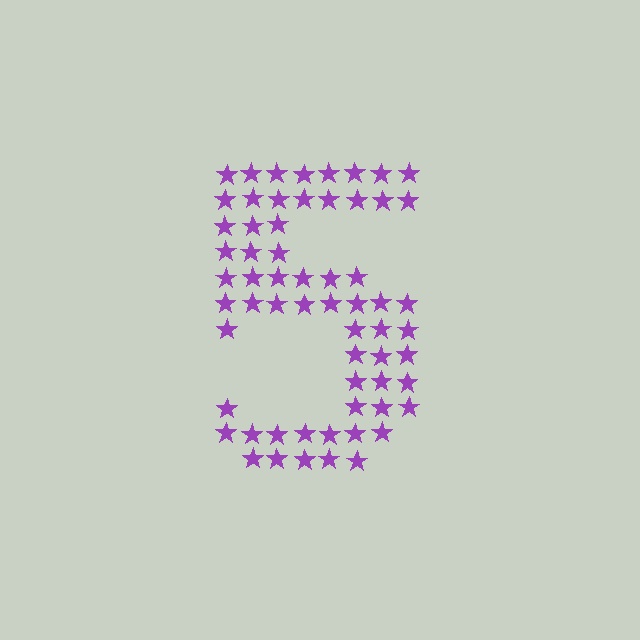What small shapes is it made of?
It is made of small stars.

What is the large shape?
The large shape is the digit 5.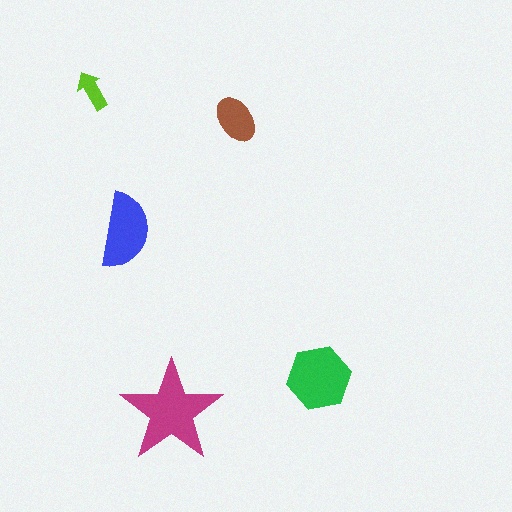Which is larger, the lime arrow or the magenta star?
The magenta star.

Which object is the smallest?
The lime arrow.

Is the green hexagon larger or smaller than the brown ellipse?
Larger.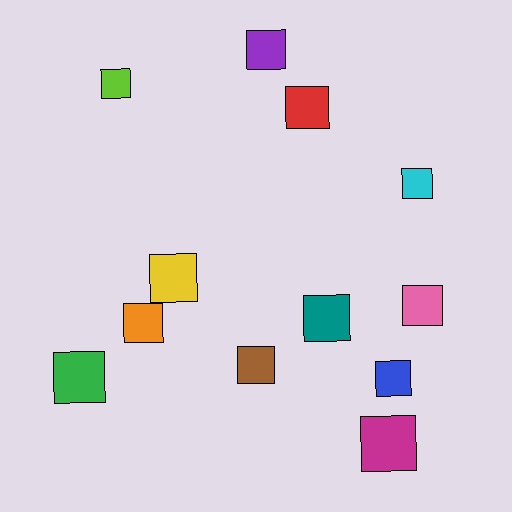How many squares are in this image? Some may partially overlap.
There are 12 squares.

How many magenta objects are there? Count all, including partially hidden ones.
There is 1 magenta object.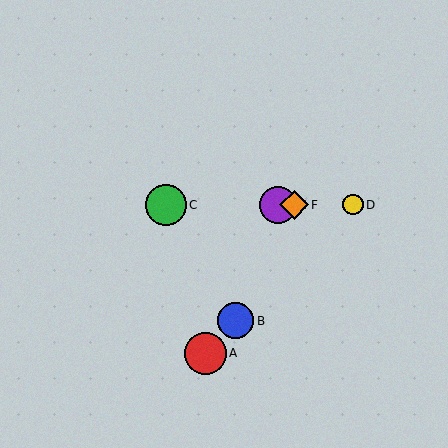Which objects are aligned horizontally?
Objects C, D, E, F are aligned horizontally.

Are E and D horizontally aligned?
Yes, both are at y≈205.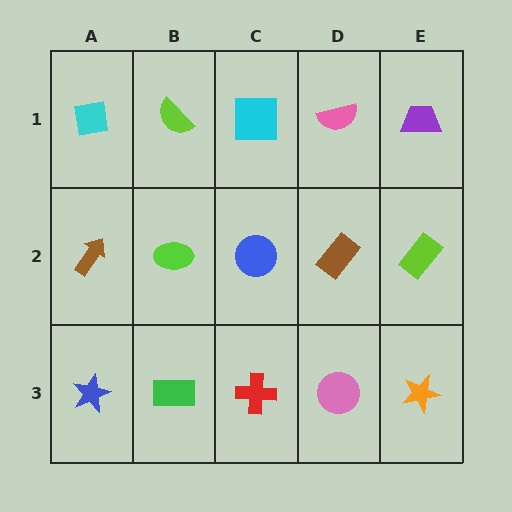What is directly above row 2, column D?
A pink semicircle.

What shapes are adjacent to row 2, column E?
A purple trapezoid (row 1, column E), an orange star (row 3, column E), a brown rectangle (row 2, column D).